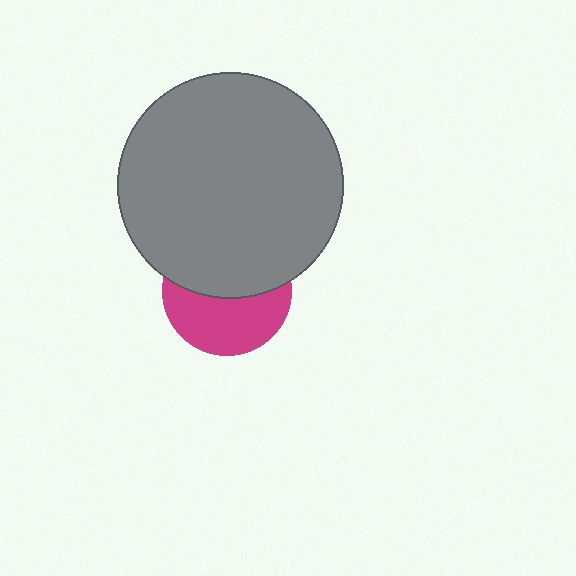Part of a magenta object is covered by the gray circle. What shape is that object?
It is a circle.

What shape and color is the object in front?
The object in front is a gray circle.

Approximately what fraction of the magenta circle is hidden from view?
Roughly 51% of the magenta circle is hidden behind the gray circle.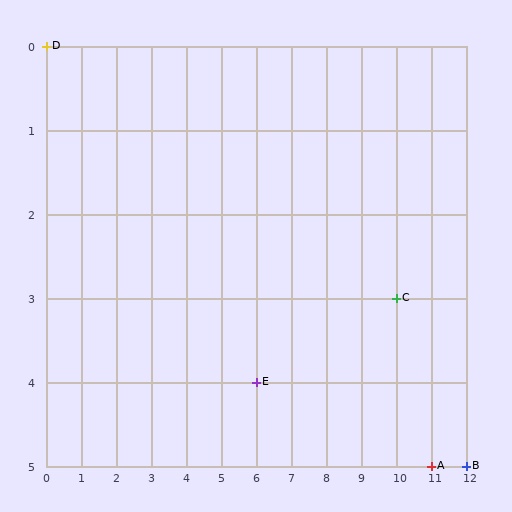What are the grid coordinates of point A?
Point A is at grid coordinates (11, 5).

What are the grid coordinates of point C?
Point C is at grid coordinates (10, 3).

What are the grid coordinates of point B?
Point B is at grid coordinates (12, 5).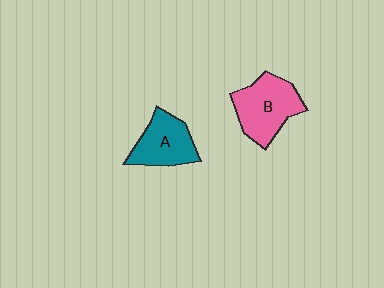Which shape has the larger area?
Shape B (pink).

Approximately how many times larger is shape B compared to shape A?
Approximately 1.2 times.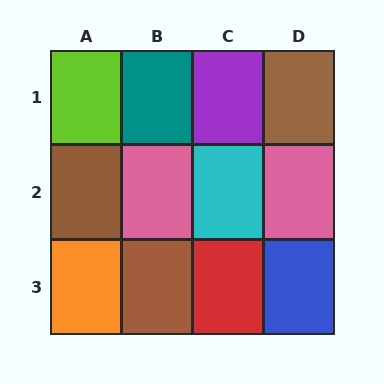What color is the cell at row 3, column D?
Blue.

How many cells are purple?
1 cell is purple.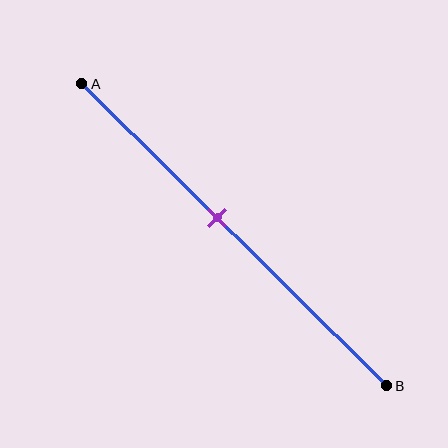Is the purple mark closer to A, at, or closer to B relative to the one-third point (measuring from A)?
The purple mark is closer to point B than the one-third point of segment AB.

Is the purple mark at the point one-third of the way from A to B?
No, the mark is at about 45% from A, not at the 33% one-third point.